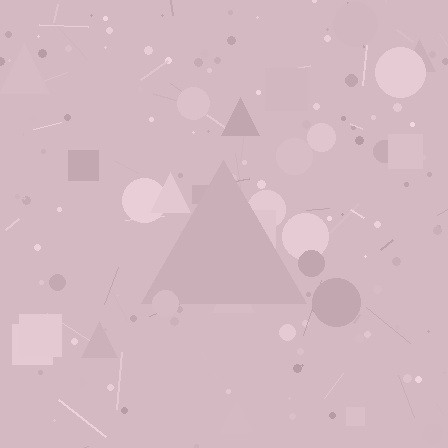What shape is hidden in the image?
A triangle is hidden in the image.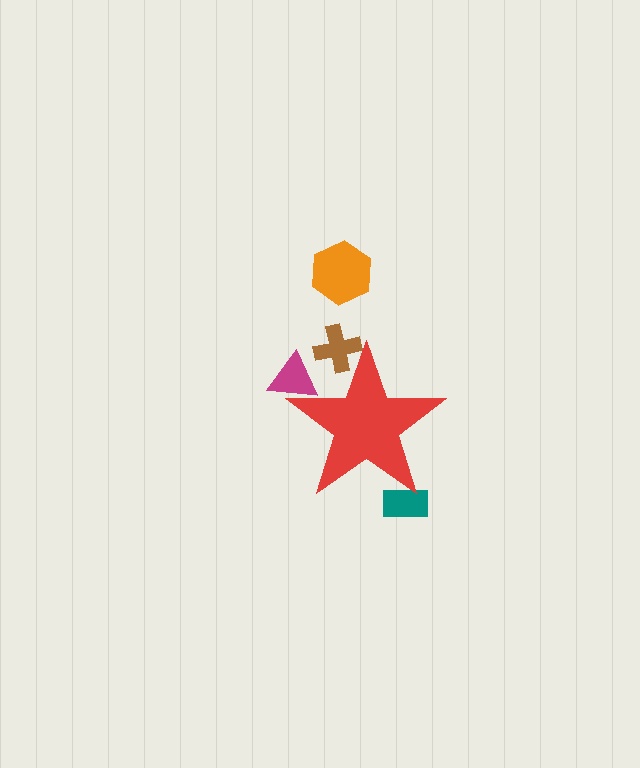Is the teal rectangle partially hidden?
Yes, the teal rectangle is partially hidden behind the red star.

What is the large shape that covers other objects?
A red star.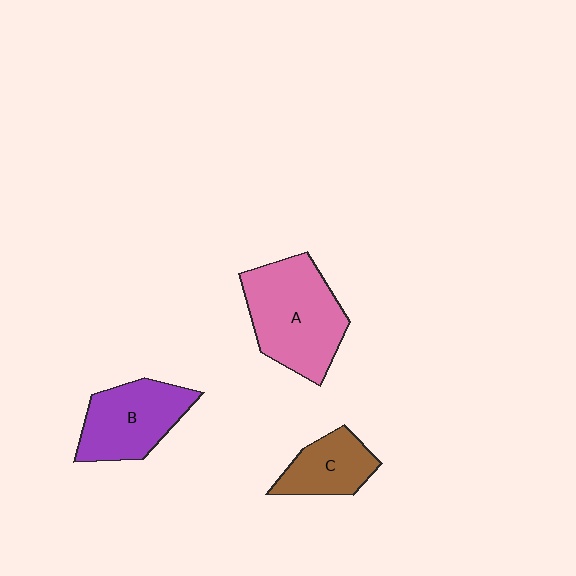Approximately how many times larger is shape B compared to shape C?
Approximately 1.5 times.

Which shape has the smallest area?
Shape C (brown).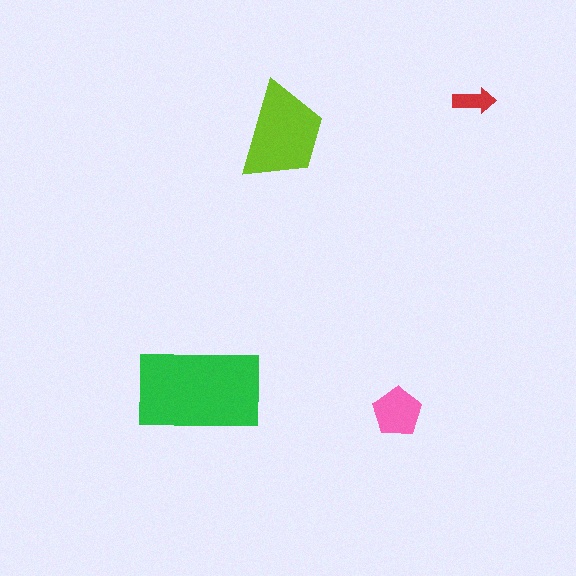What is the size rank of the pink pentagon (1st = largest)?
3rd.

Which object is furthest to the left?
The green rectangle is leftmost.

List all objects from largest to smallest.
The green rectangle, the lime trapezoid, the pink pentagon, the red arrow.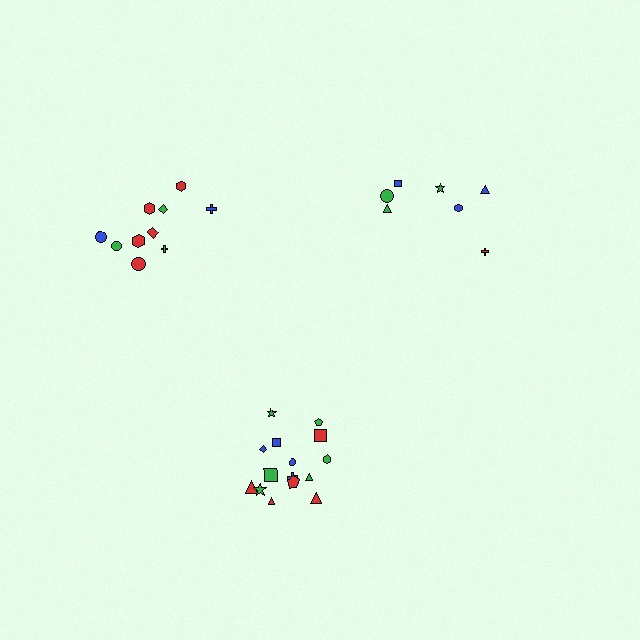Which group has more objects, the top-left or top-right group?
The top-left group.